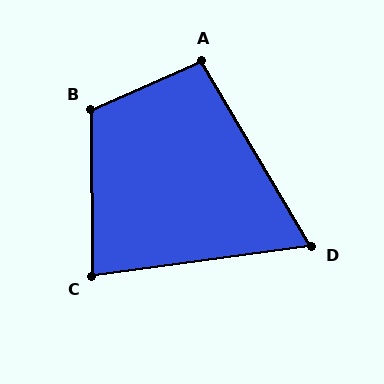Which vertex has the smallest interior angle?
D, at approximately 67 degrees.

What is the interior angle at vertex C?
Approximately 83 degrees (acute).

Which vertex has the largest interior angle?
B, at approximately 113 degrees.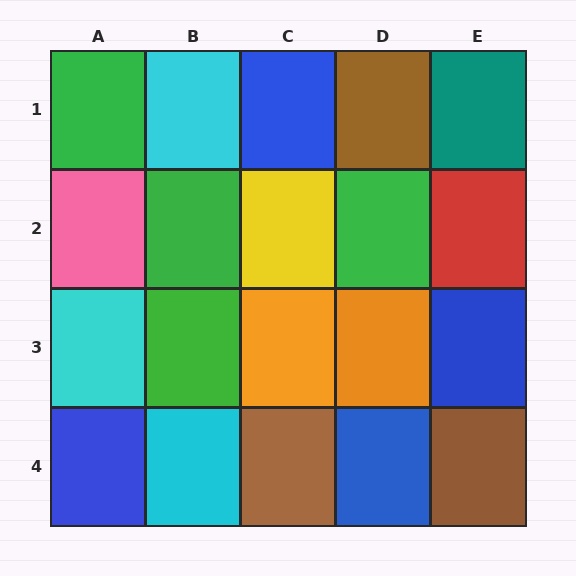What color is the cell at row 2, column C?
Yellow.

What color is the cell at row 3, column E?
Blue.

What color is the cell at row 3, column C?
Orange.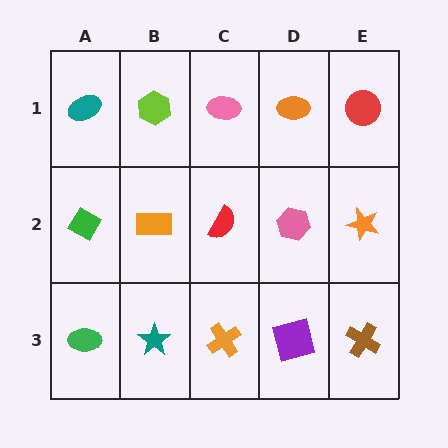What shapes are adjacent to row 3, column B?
An orange rectangle (row 2, column B), a green ellipse (row 3, column A), an orange cross (row 3, column C).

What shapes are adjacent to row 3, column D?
A pink hexagon (row 2, column D), an orange cross (row 3, column C), a brown cross (row 3, column E).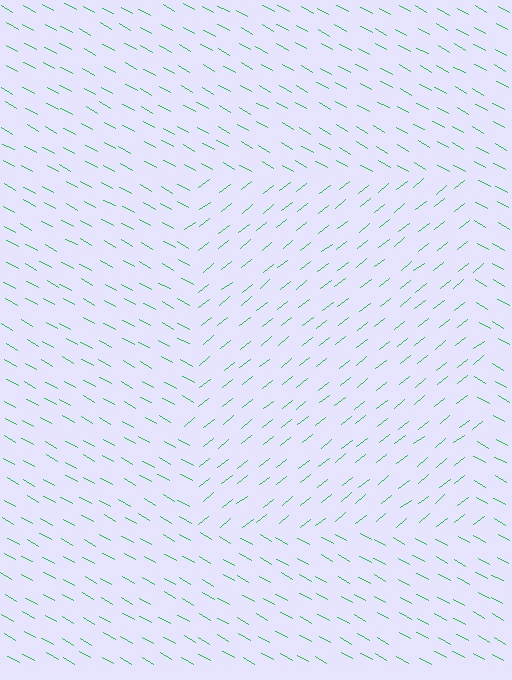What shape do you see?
I see a rectangle.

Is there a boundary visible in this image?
Yes, there is a texture boundary formed by a change in line orientation.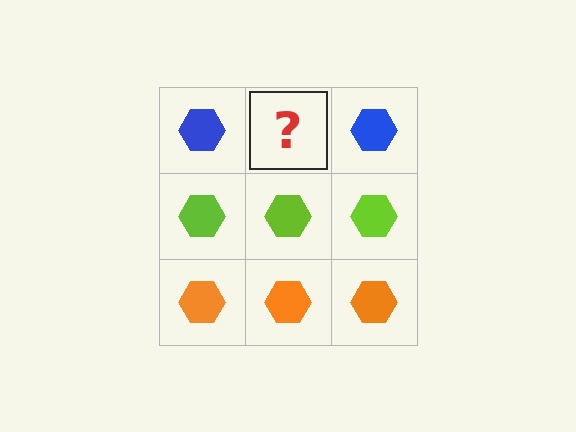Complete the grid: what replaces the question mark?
The question mark should be replaced with a blue hexagon.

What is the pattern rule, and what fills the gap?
The rule is that each row has a consistent color. The gap should be filled with a blue hexagon.